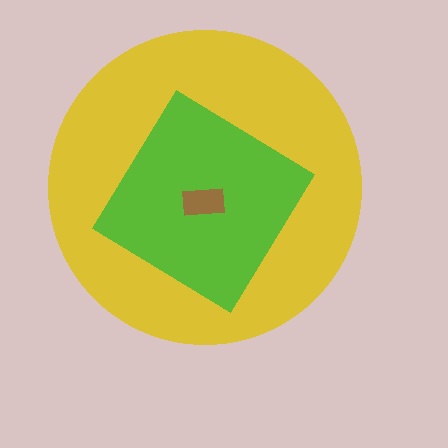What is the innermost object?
The brown rectangle.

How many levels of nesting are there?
3.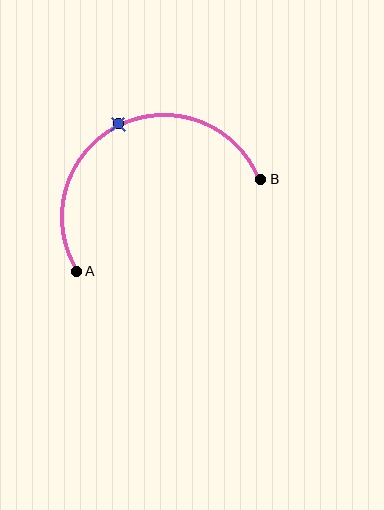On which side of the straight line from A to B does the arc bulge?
The arc bulges above the straight line connecting A and B.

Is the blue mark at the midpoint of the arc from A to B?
Yes. The blue mark lies on the arc at equal arc-length from both A and B — it is the arc midpoint.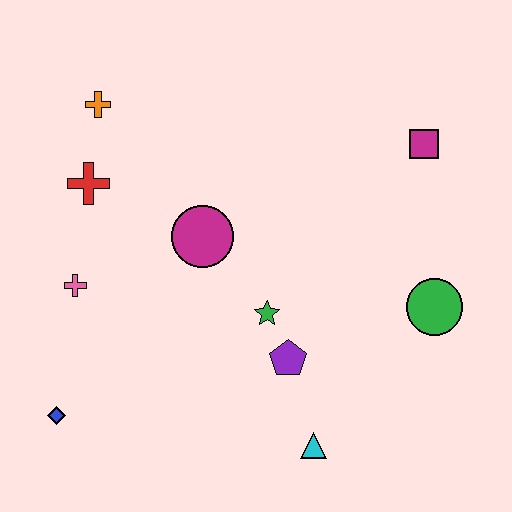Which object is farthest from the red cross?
The green circle is farthest from the red cross.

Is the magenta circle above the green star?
Yes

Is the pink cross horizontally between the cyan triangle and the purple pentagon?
No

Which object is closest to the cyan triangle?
The purple pentagon is closest to the cyan triangle.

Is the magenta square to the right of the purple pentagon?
Yes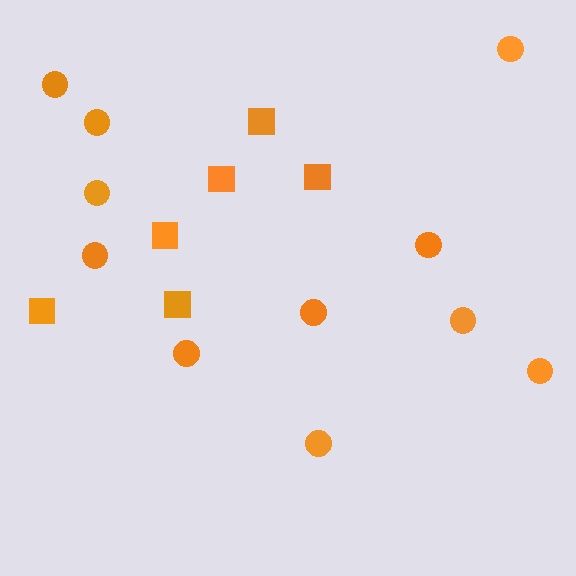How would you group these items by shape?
There are 2 groups: one group of squares (6) and one group of circles (11).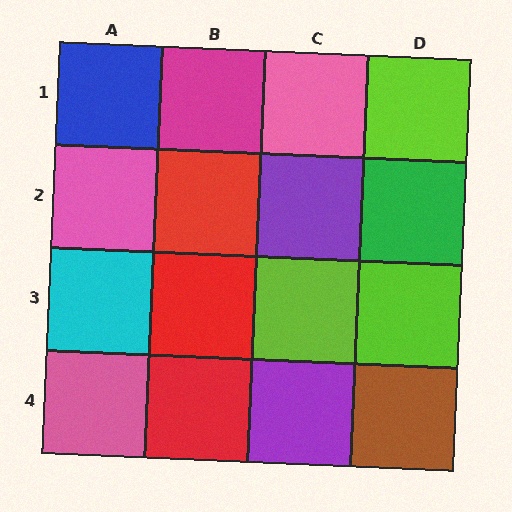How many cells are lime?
3 cells are lime.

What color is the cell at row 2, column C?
Purple.